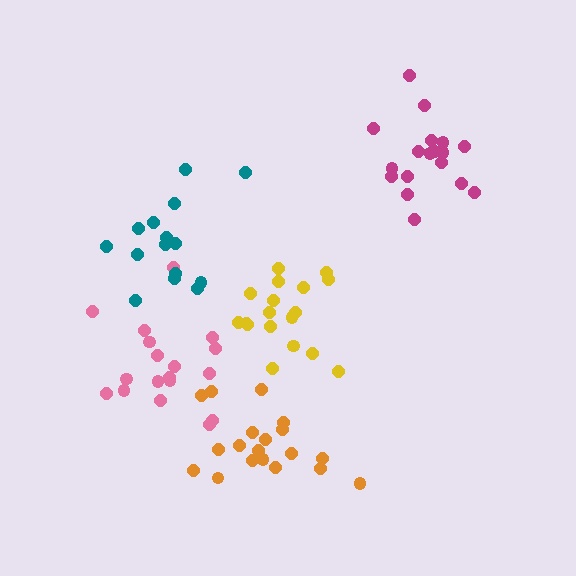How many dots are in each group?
Group 1: 18 dots, Group 2: 18 dots, Group 3: 15 dots, Group 4: 18 dots, Group 5: 19 dots (88 total).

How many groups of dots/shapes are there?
There are 5 groups.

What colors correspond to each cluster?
The clusters are colored: yellow, pink, teal, magenta, orange.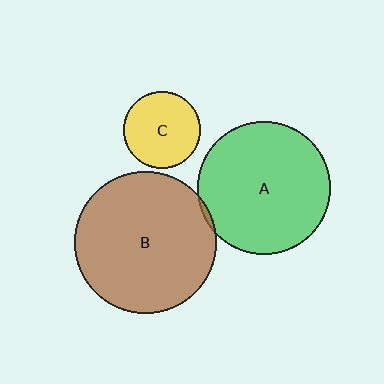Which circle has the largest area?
Circle B (brown).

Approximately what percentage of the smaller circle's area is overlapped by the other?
Approximately 5%.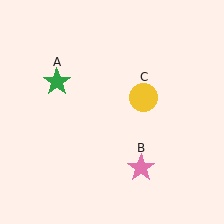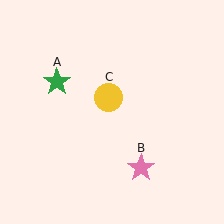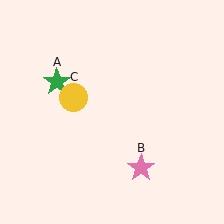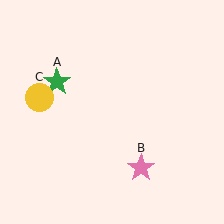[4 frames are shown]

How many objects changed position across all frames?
1 object changed position: yellow circle (object C).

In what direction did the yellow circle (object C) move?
The yellow circle (object C) moved left.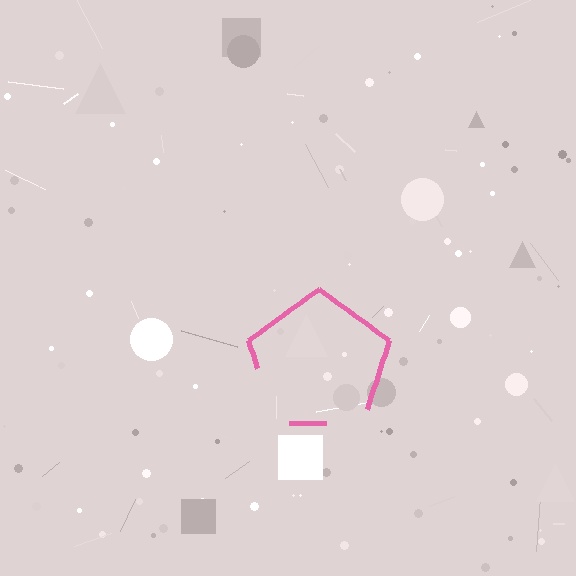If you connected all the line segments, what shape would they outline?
They would outline a pentagon.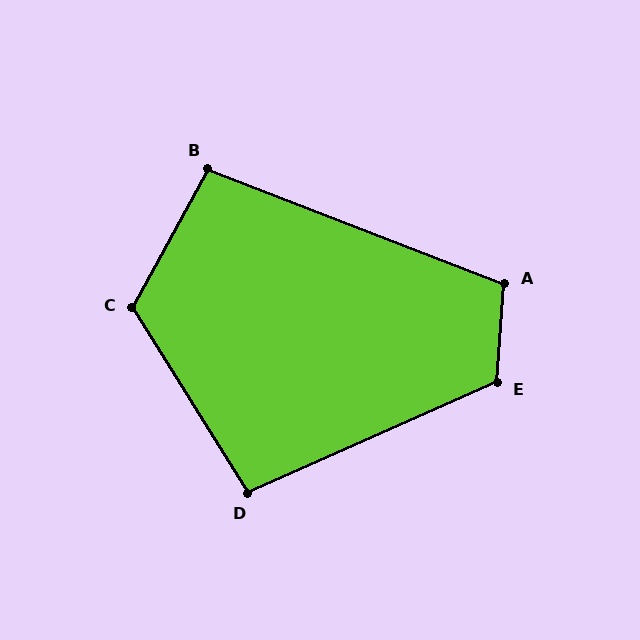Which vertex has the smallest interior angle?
B, at approximately 98 degrees.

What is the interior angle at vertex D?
Approximately 98 degrees (obtuse).